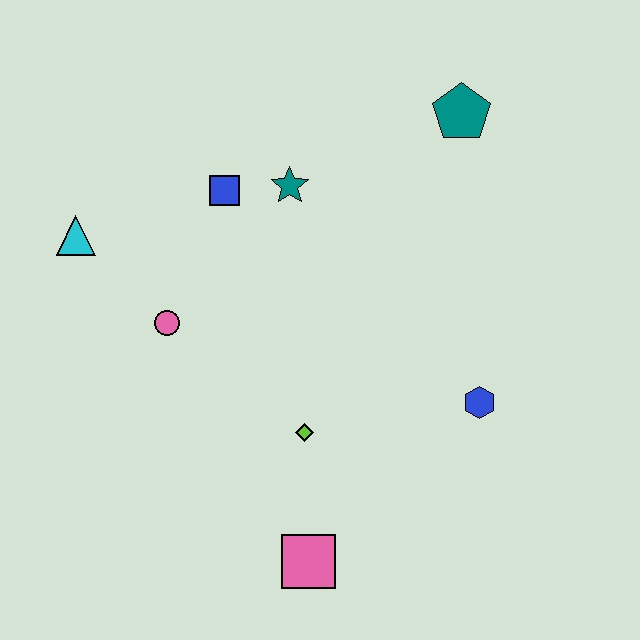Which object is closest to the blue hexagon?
The lime diamond is closest to the blue hexagon.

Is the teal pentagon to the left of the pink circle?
No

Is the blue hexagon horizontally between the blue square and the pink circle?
No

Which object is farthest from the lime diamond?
The teal pentagon is farthest from the lime diamond.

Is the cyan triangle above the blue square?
No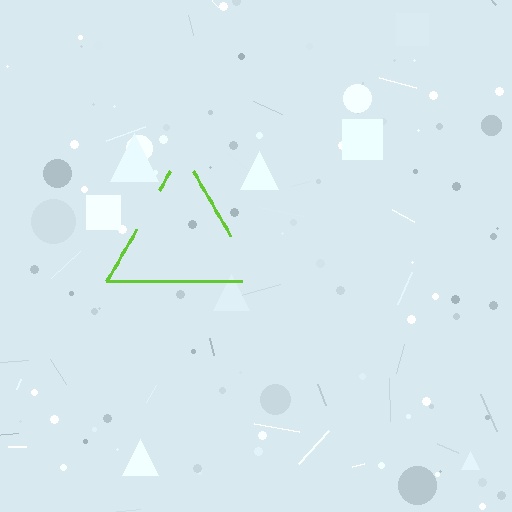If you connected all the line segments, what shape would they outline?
They would outline a triangle.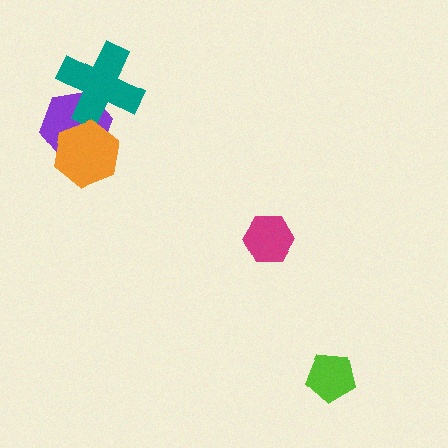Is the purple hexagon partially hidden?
Yes, it is partially covered by another shape.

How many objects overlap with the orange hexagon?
1 object overlaps with the orange hexagon.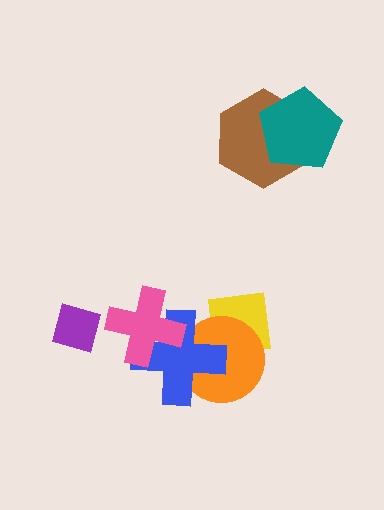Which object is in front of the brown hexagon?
The teal pentagon is in front of the brown hexagon.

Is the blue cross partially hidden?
Yes, it is partially covered by another shape.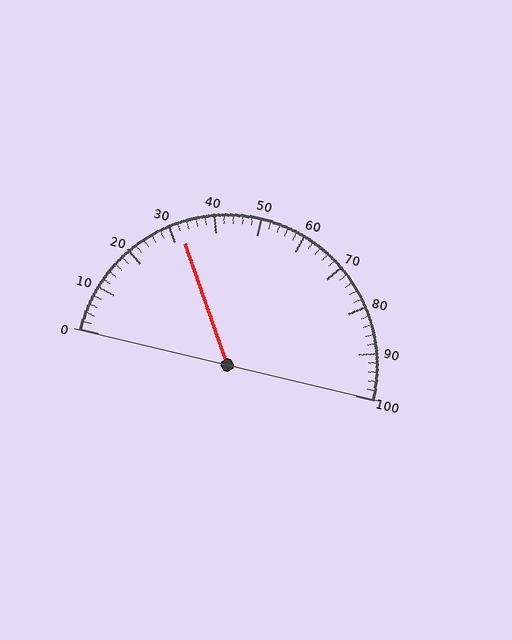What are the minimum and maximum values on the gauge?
The gauge ranges from 0 to 100.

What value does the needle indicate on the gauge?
The needle indicates approximately 32.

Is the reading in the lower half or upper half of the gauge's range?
The reading is in the lower half of the range (0 to 100).